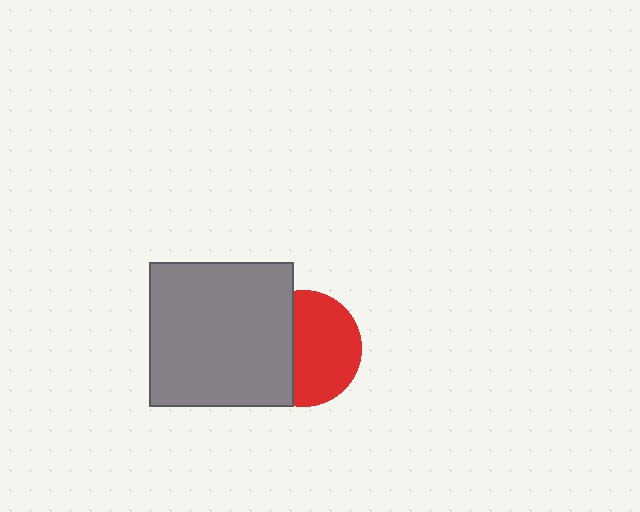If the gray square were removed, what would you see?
You would see the complete red circle.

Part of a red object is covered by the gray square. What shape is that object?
It is a circle.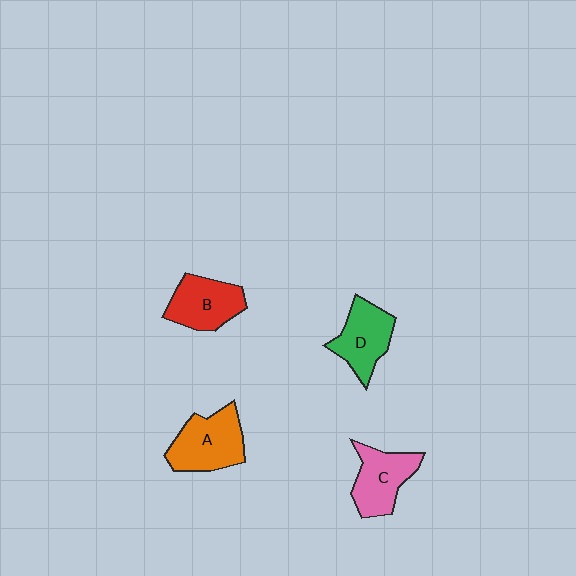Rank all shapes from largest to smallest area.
From largest to smallest: A (orange), B (red), D (green), C (pink).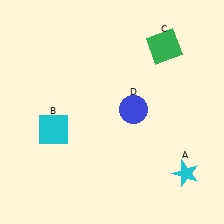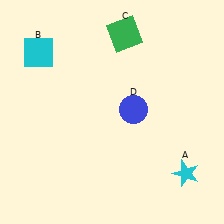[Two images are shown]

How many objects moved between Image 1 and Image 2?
2 objects moved between the two images.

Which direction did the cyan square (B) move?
The cyan square (B) moved up.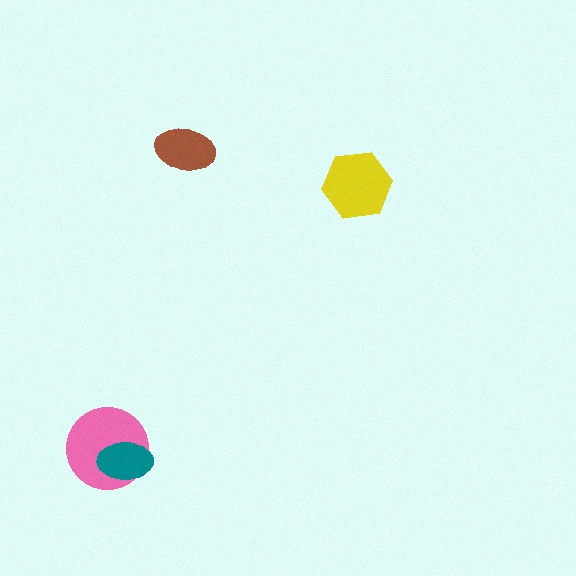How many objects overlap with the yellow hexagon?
0 objects overlap with the yellow hexagon.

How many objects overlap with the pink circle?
1 object overlaps with the pink circle.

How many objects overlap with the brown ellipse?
0 objects overlap with the brown ellipse.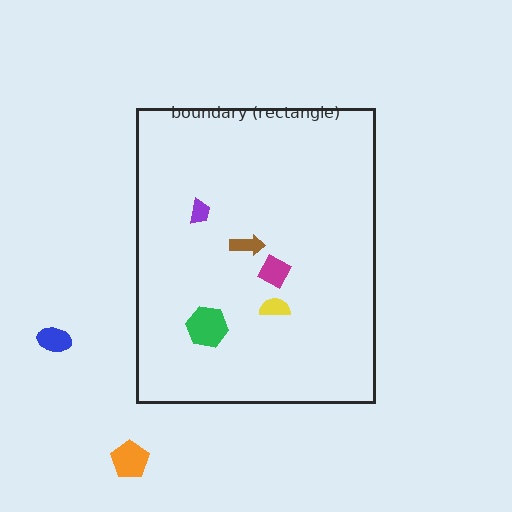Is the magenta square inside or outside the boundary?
Inside.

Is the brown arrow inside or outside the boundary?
Inside.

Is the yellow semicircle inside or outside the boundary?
Inside.